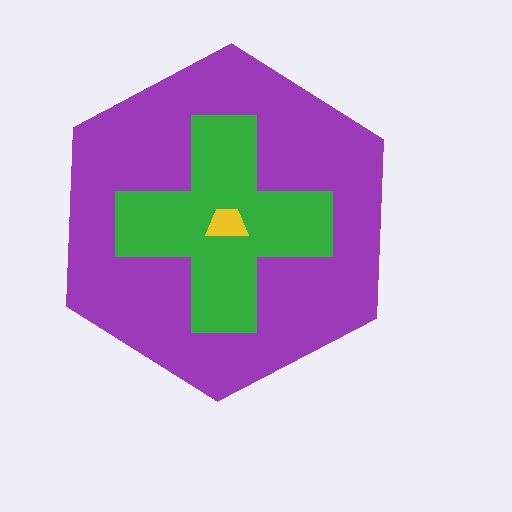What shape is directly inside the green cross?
The yellow trapezoid.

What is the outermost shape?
The purple hexagon.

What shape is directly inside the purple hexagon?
The green cross.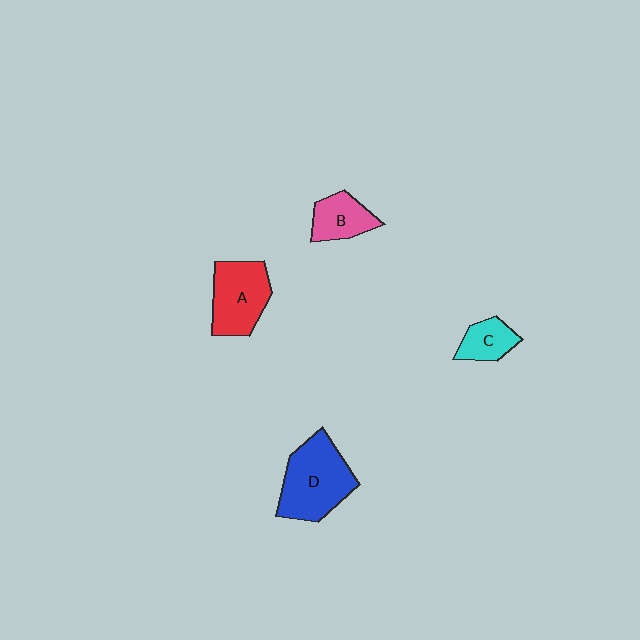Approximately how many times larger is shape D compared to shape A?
Approximately 1.3 times.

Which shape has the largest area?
Shape D (blue).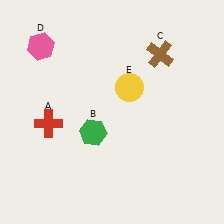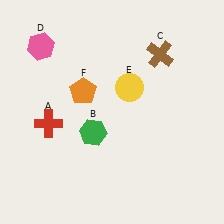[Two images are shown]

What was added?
An orange pentagon (F) was added in Image 2.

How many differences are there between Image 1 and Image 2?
There is 1 difference between the two images.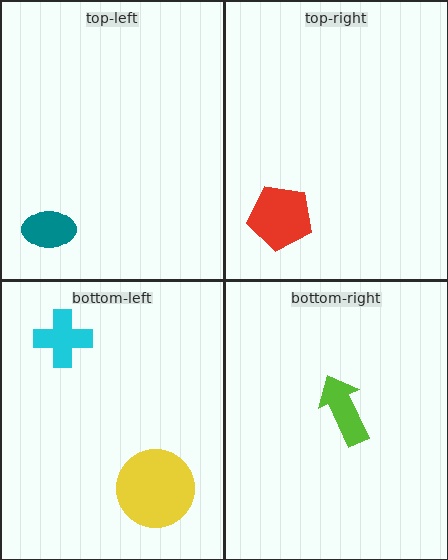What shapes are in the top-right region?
The red pentagon.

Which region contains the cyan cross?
The bottom-left region.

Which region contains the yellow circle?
The bottom-left region.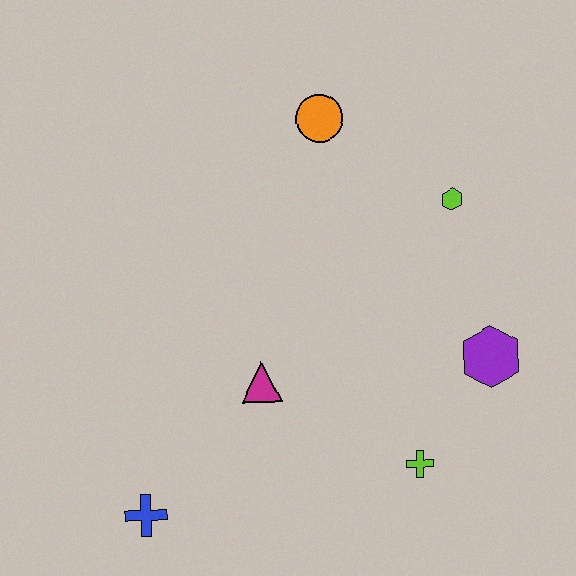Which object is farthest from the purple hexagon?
The blue cross is farthest from the purple hexagon.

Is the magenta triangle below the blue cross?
No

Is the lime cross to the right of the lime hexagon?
No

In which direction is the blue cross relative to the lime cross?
The blue cross is to the left of the lime cross.